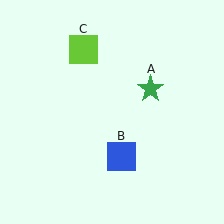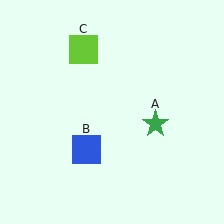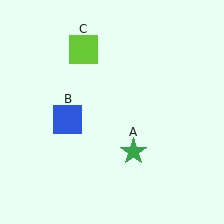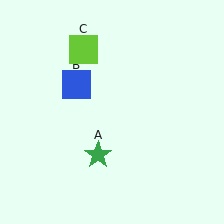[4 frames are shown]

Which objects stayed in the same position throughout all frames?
Lime square (object C) remained stationary.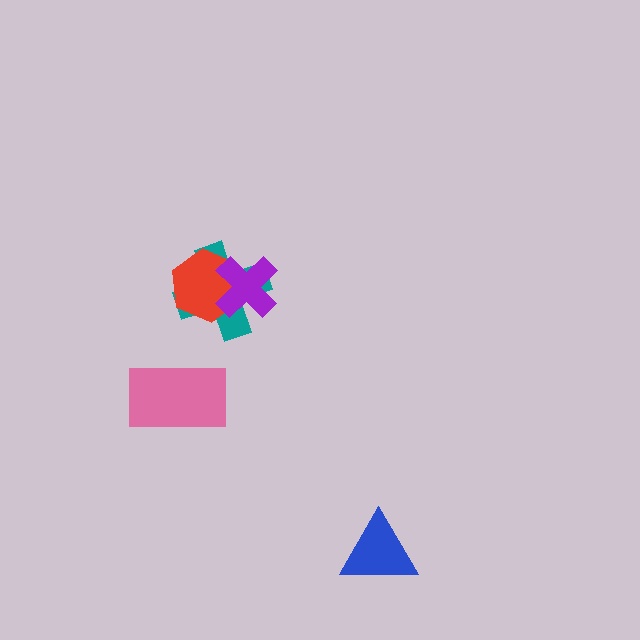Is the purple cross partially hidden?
No, no other shape covers it.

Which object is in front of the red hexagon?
The purple cross is in front of the red hexagon.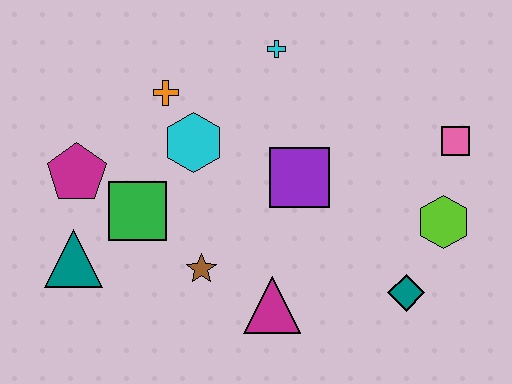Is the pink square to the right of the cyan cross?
Yes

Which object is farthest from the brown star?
The pink square is farthest from the brown star.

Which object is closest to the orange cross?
The cyan hexagon is closest to the orange cross.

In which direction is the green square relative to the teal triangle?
The green square is to the right of the teal triangle.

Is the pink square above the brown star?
Yes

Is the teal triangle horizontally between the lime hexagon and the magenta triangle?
No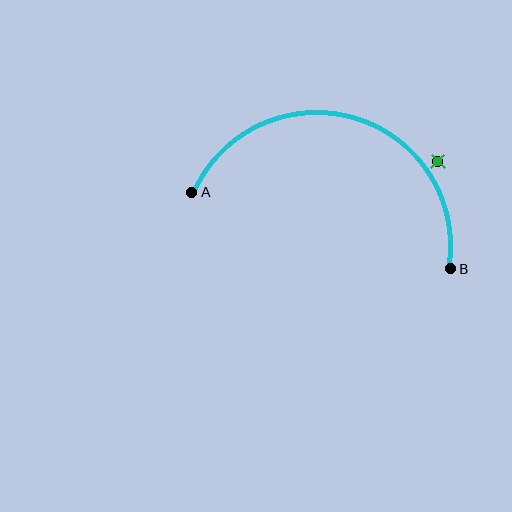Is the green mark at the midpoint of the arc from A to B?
No — the green mark does not lie on the arc at all. It sits slightly outside the curve.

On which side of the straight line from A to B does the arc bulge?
The arc bulges above the straight line connecting A and B.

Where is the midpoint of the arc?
The arc midpoint is the point on the curve farthest from the straight line joining A and B. It sits above that line.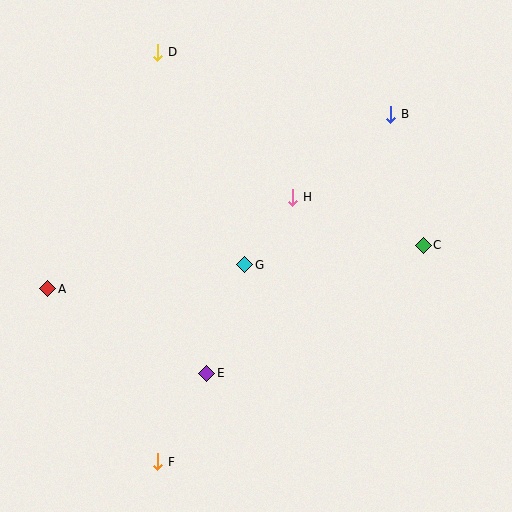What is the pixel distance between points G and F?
The distance between G and F is 216 pixels.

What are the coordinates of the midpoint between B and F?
The midpoint between B and F is at (274, 288).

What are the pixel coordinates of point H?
Point H is at (293, 197).